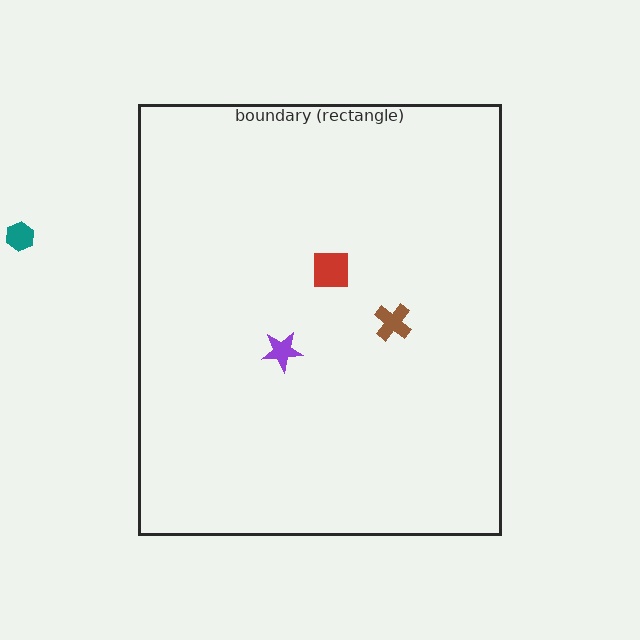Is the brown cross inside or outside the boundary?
Inside.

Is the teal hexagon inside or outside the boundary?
Outside.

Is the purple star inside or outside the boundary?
Inside.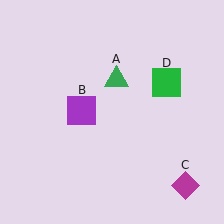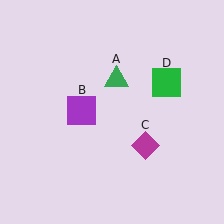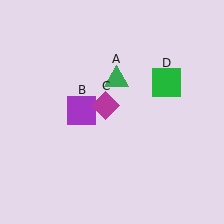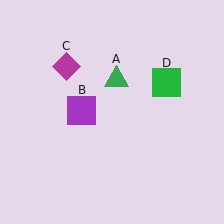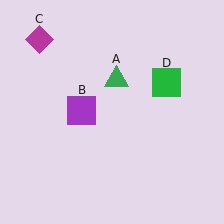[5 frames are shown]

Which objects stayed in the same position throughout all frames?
Green triangle (object A) and purple square (object B) and green square (object D) remained stationary.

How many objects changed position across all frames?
1 object changed position: magenta diamond (object C).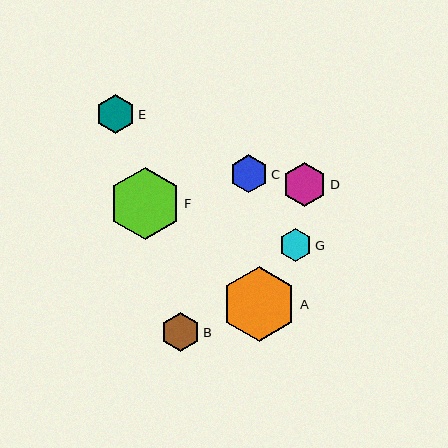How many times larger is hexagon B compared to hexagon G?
Hexagon B is approximately 1.2 times the size of hexagon G.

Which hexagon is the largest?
Hexagon A is the largest with a size of approximately 75 pixels.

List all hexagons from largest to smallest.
From largest to smallest: A, F, D, E, B, C, G.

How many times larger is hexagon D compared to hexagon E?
Hexagon D is approximately 1.1 times the size of hexagon E.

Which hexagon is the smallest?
Hexagon G is the smallest with a size of approximately 33 pixels.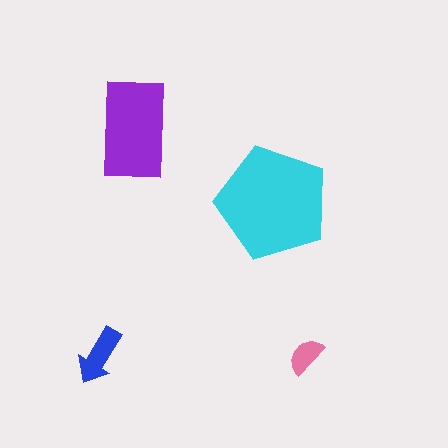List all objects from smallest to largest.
The pink semicircle, the blue arrow, the purple rectangle, the cyan pentagon.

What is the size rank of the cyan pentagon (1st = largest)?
1st.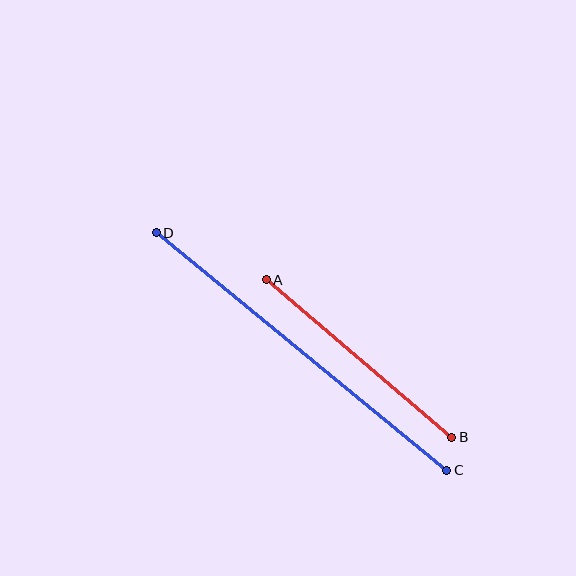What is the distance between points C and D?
The distance is approximately 375 pixels.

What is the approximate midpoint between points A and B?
The midpoint is at approximately (359, 359) pixels.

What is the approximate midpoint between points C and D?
The midpoint is at approximately (301, 352) pixels.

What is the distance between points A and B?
The distance is approximately 243 pixels.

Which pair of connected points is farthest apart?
Points C and D are farthest apart.